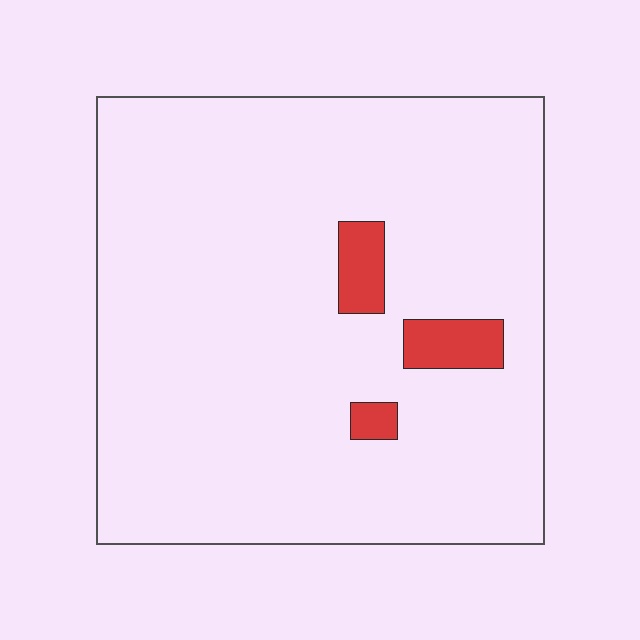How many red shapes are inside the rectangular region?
3.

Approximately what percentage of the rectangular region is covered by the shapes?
Approximately 5%.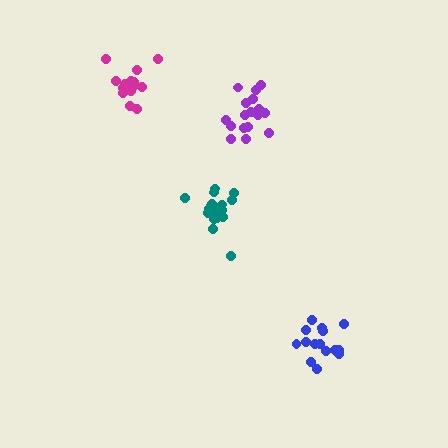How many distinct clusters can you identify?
There are 4 distinct clusters.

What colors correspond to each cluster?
The clusters are colored: magenta, teal, purple, blue.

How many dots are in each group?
Group 1: 16 dots, Group 2: 20 dots, Group 3: 17 dots, Group 4: 15 dots (68 total).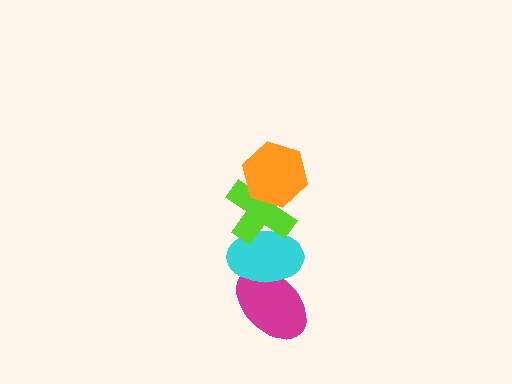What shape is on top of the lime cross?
The orange hexagon is on top of the lime cross.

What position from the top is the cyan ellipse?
The cyan ellipse is 3rd from the top.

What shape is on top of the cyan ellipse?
The lime cross is on top of the cyan ellipse.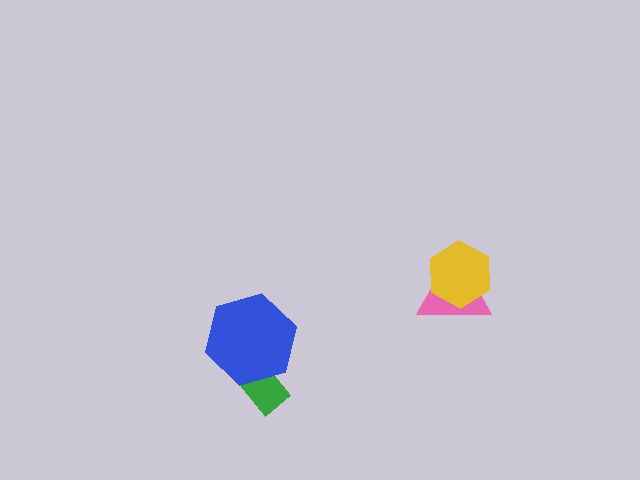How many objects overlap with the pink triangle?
1 object overlaps with the pink triangle.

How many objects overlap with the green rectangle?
1 object overlaps with the green rectangle.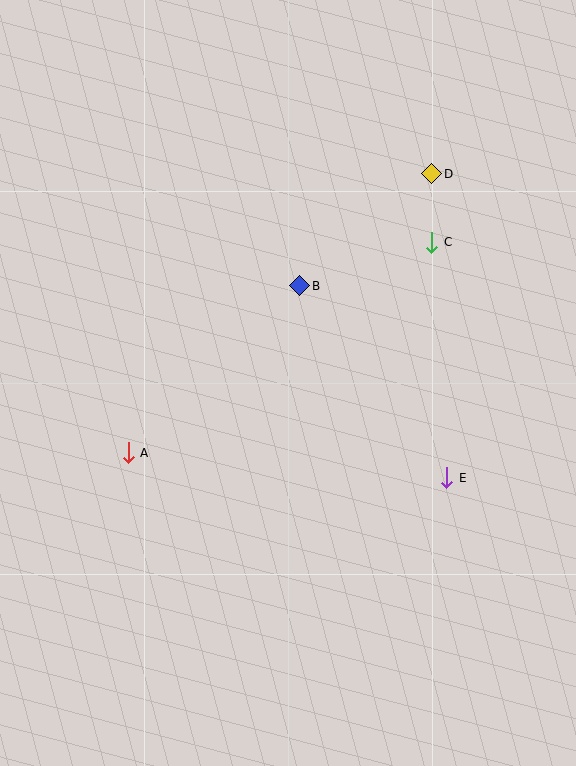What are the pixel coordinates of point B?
Point B is at (300, 286).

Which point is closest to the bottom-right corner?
Point E is closest to the bottom-right corner.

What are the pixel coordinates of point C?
Point C is at (432, 242).